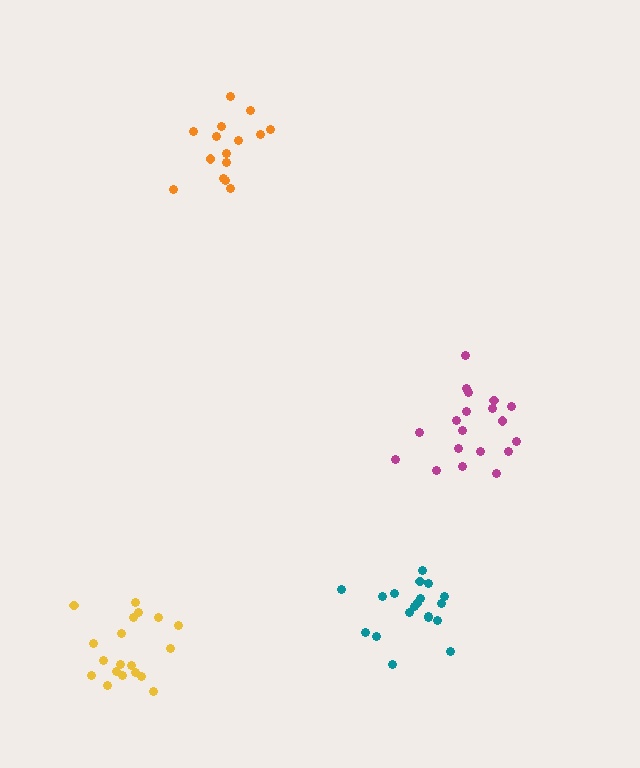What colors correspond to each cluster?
The clusters are colored: teal, magenta, yellow, orange.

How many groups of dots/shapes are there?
There are 4 groups.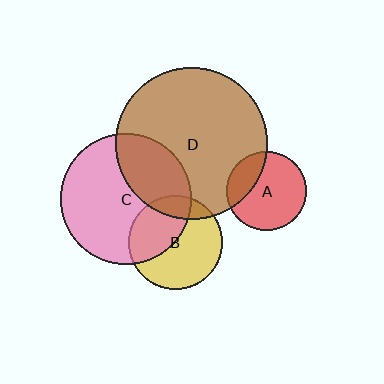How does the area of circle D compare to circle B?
Approximately 2.6 times.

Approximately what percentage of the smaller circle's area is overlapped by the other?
Approximately 25%.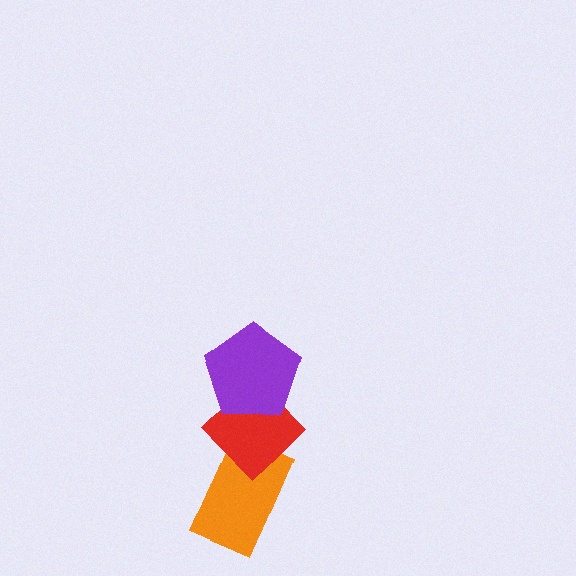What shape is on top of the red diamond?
The purple pentagon is on top of the red diamond.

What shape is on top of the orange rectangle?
The red diamond is on top of the orange rectangle.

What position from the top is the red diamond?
The red diamond is 2nd from the top.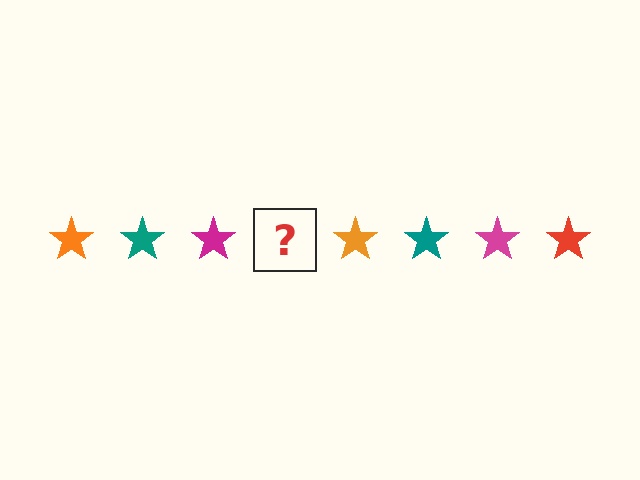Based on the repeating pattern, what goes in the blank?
The blank should be a red star.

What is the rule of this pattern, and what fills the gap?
The rule is that the pattern cycles through orange, teal, magenta, red stars. The gap should be filled with a red star.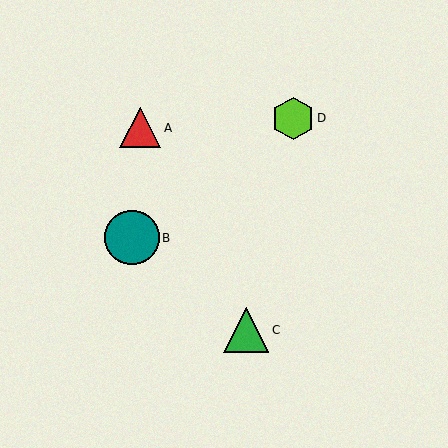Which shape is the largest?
The teal circle (labeled B) is the largest.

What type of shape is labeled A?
Shape A is a red triangle.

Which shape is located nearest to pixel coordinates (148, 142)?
The red triangle (labeled A) at (140, 128) is nearest to that location.